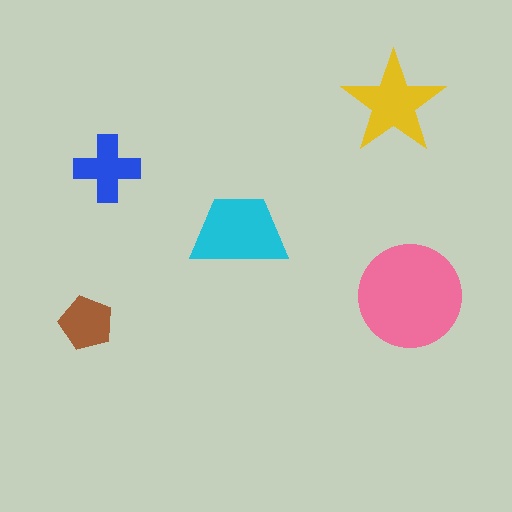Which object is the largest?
The pink circle.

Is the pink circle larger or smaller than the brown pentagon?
Larger.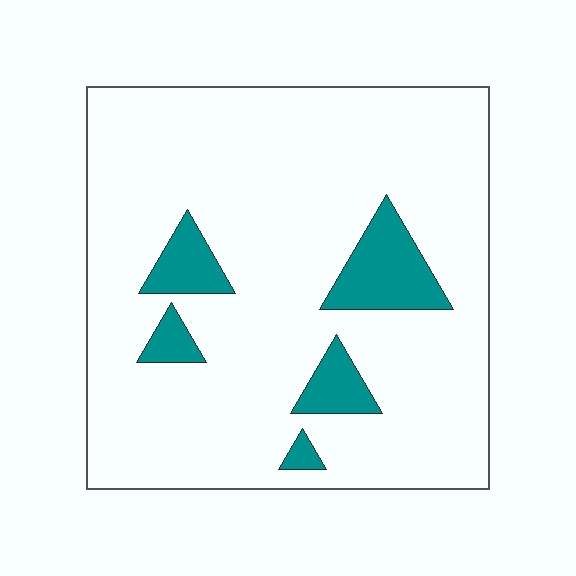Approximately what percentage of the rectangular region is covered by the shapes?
Approximately 10%.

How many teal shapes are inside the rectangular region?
5.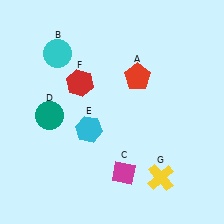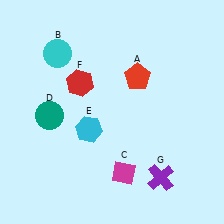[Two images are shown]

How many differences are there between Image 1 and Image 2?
There is 1 difference between the two images.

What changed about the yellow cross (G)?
In Image 1, G is yellow. In Image 2, it changed to purple.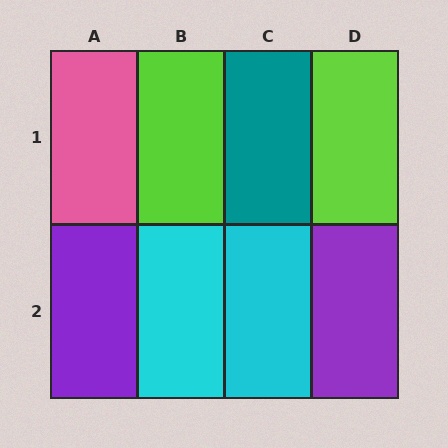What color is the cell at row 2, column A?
Purple.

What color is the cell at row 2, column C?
Cyan.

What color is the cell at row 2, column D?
Purple.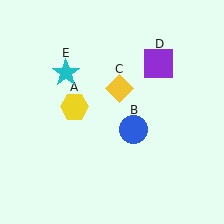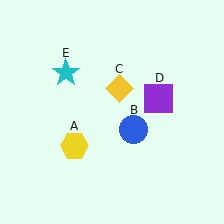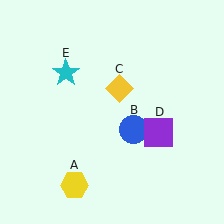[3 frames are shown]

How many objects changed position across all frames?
2 objects changed position: yellow hexagon (object A), purple square (object D).